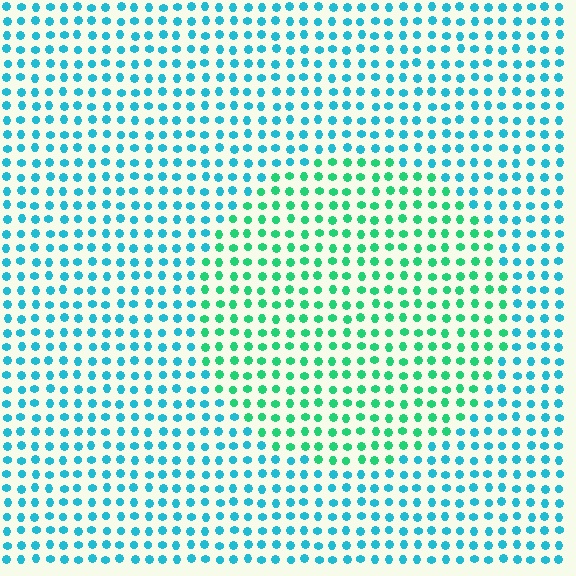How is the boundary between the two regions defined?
The boundary is defined purely by a slight shift in hue (about 39 degrees). Spacing, size, and orientation are identical on both sides.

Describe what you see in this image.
The image is filled with small cyan elements in a uniform arrangement. A circle-shaped region is visible where the elements are tinted to a slightly different hue, forming a subtle color boundary.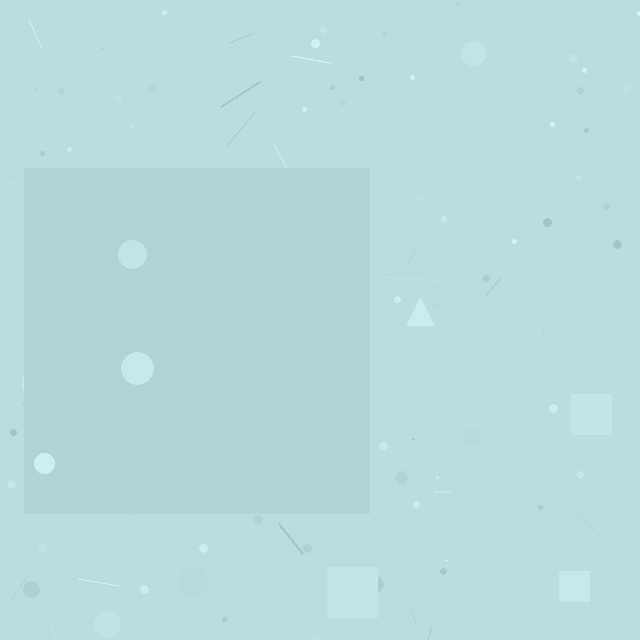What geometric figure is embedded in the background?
A square is embedded in the background.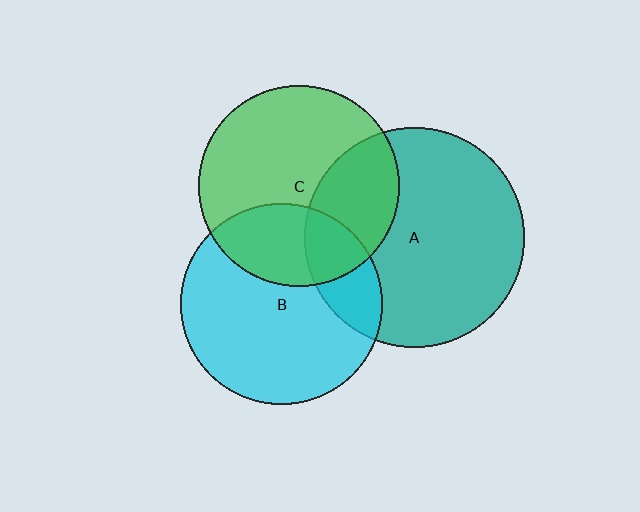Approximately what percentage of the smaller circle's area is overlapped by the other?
Approximately 30%.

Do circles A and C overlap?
Yes.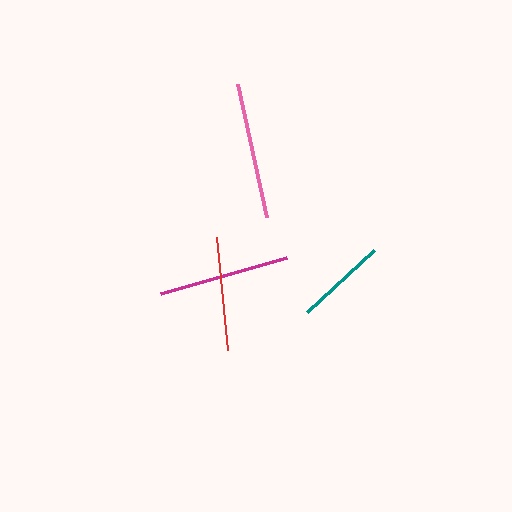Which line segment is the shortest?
The teal line is the shortest at approximately 92 pixels.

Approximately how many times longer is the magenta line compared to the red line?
The magenta line is approximately 1.1 times the length of the red line.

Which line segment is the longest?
The pink line is the longest at approximately 137 pixels.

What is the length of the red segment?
The red segment is approximately 114 pixels long.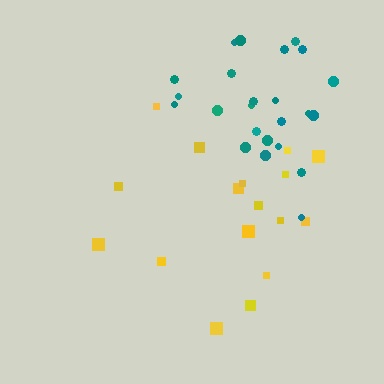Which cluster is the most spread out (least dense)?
Yellow.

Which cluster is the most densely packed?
Teal.